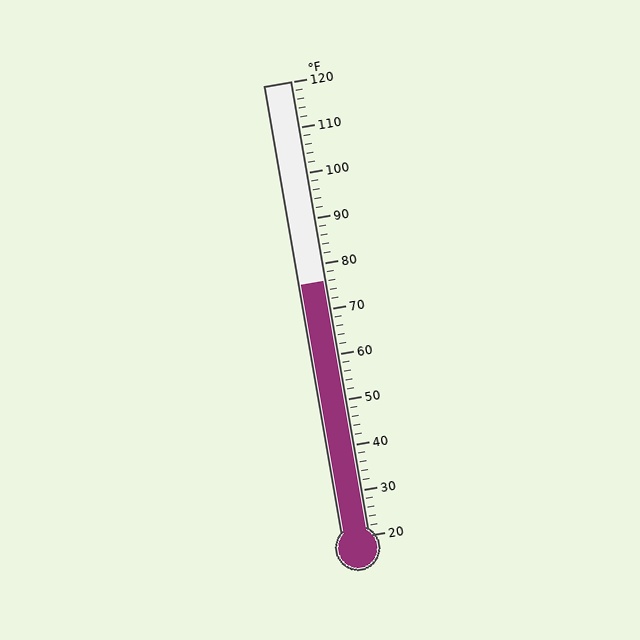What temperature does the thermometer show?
The thermometer shows approximately 76°F.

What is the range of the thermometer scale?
The thermometer scale ranges from 20°F to 120°F.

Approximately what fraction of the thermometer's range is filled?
The thermometer is filled to approximately 55% of its range.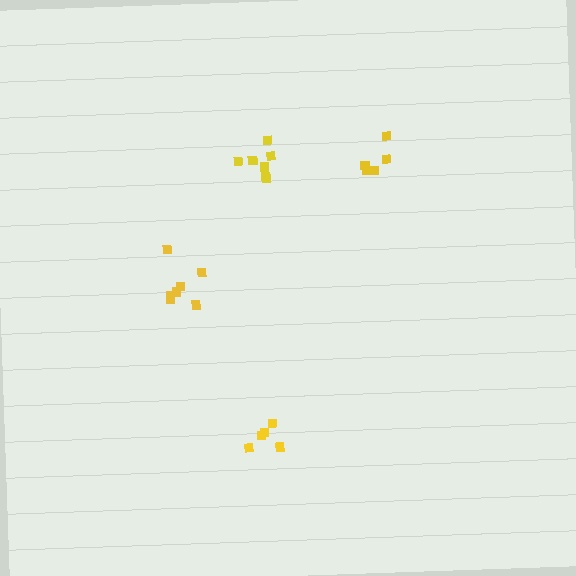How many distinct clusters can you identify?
There are 4 distinct clusters.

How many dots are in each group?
Group 1: 7 dots, Group 2: 5 dots, Group 3: 7 dots, Group 4: 5 dots (24 total).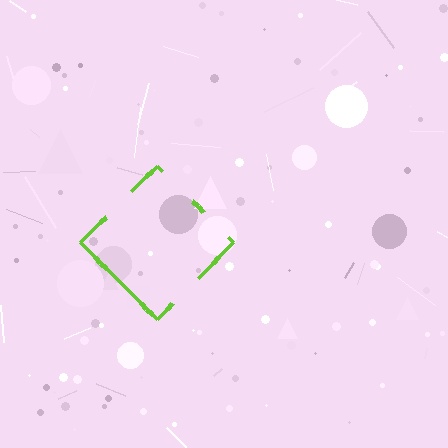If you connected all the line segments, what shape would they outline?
They would outline a diamond.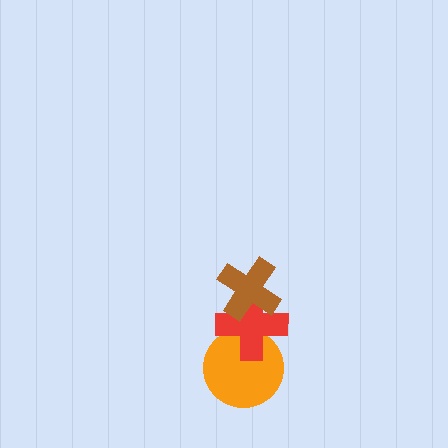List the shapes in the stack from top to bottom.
From top to bottom: the brown cross, the red cross, the orange circle.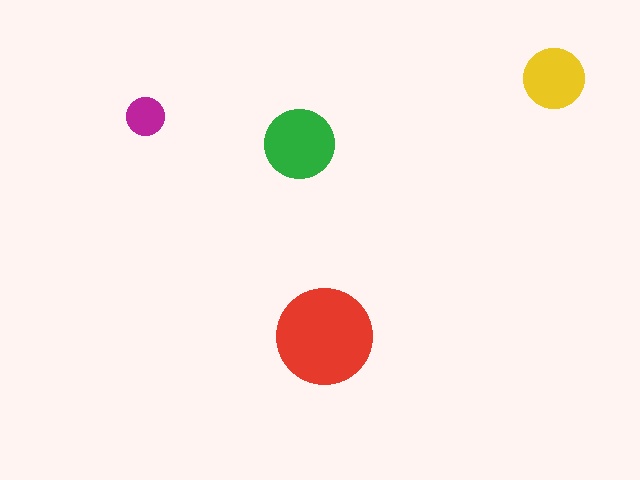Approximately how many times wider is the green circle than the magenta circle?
About 2 times wider.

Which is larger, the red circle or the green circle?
The red one.